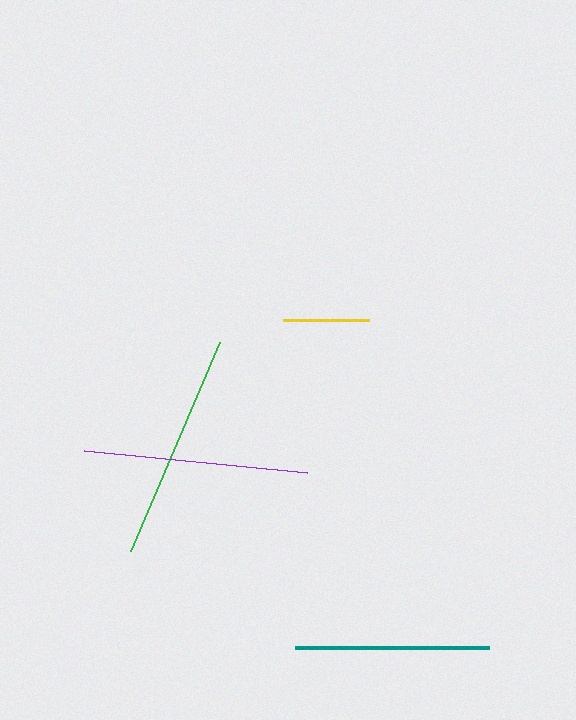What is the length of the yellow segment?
The yellow segment is approximately 86 pixels long.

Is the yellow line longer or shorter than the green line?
The green line is longer than the yellow line.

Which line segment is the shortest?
The yellow line is the shortest at approximately 86 pixels.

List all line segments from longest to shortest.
From longest to shortest: green, purple, teal, yellow.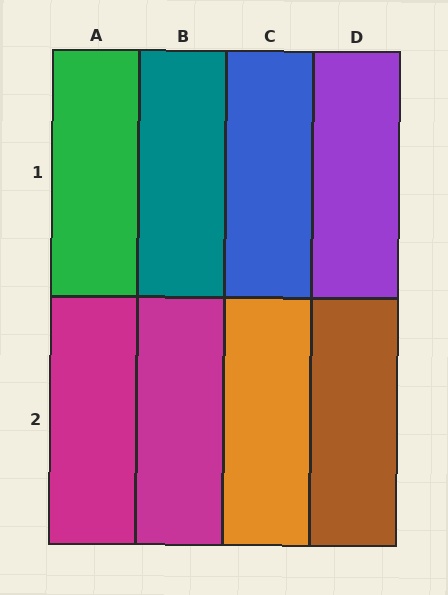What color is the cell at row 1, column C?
Blue.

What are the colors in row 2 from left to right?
Magenta, magenta, orange, brown.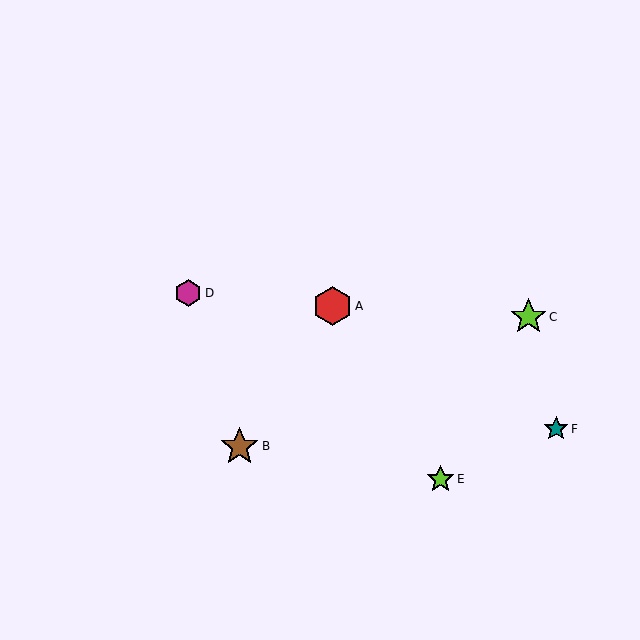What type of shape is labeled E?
Shape E is a lime star.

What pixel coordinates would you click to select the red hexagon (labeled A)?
Click at (333, 306) to select the red hexagon A.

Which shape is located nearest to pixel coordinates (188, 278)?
The magenta hexagon (labeled D) at (188, 293) is nearest to that location.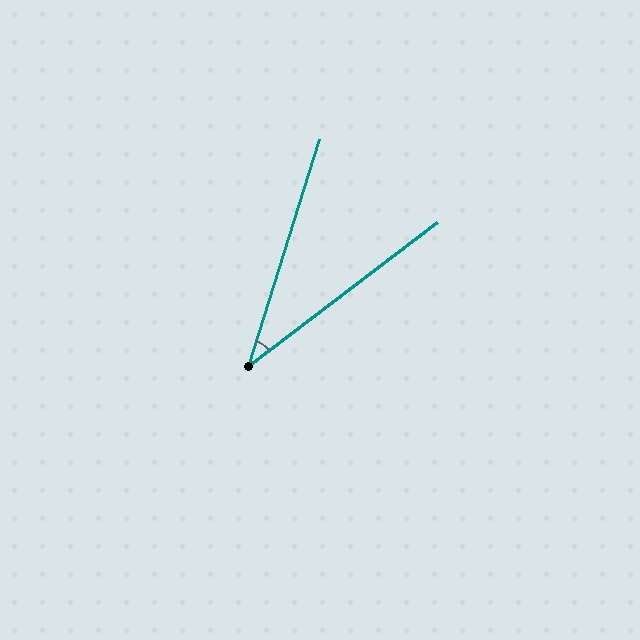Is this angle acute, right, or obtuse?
It is acute.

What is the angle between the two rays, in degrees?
Approximately 36 degrees.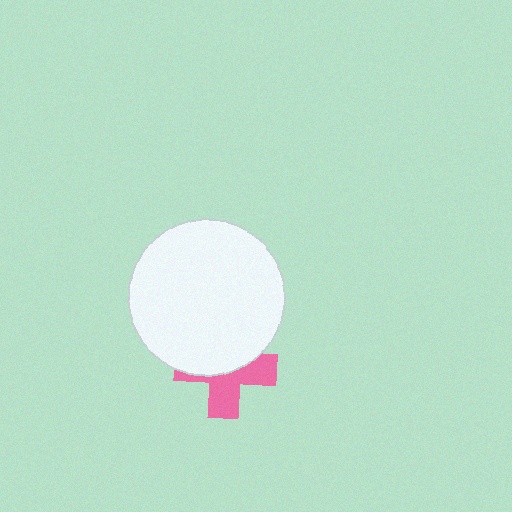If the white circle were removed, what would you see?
You would see the complete pink cross.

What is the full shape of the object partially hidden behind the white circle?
The partially hidden object is a pink cross.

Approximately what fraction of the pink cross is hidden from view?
Roughly 52% of the pink cross is hidden behind the white circle.